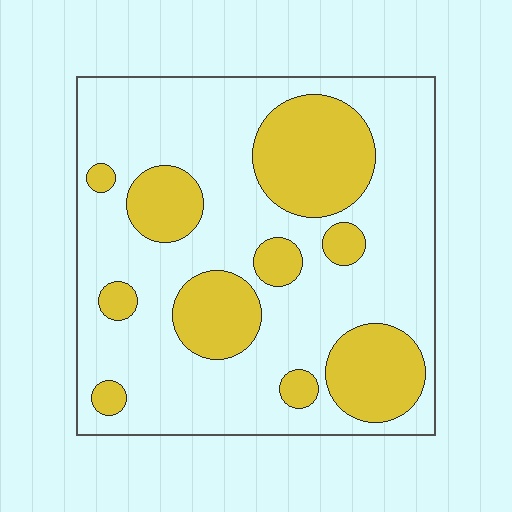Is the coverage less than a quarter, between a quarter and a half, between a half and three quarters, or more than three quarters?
Between a quarter and a half.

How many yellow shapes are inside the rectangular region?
10.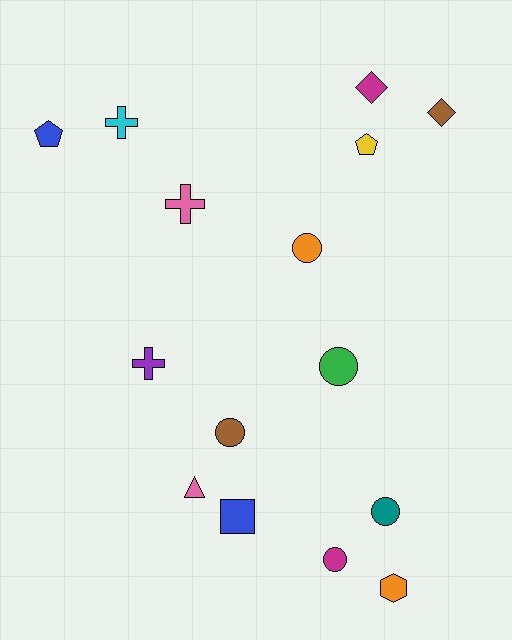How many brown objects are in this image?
There are 2 brown objects.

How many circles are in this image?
There are 5 circles.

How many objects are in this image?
There are 15 objects.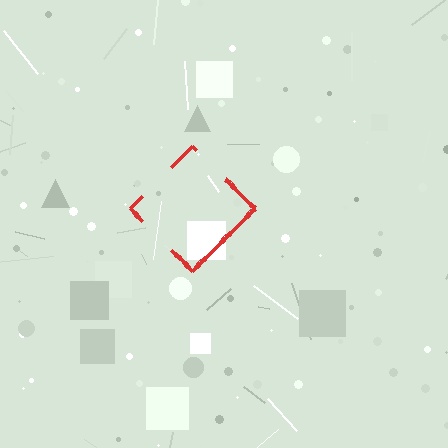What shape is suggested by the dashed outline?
The dashed outline suggests a diamond.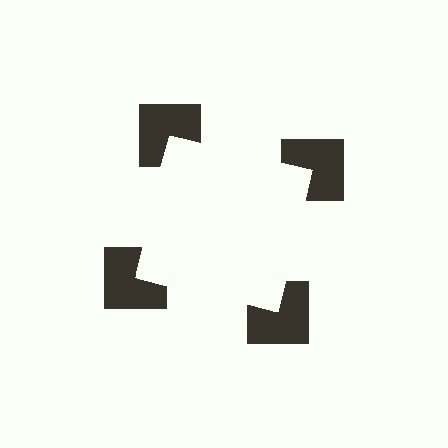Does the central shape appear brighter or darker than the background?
It typically appears slightly brighter than the background, even though no actual brightness change is drawn.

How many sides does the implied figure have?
4 sides.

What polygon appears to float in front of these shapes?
An illusory square — its edges are inferred from the aligned wedge cuts in the notched squares, not physically drawn.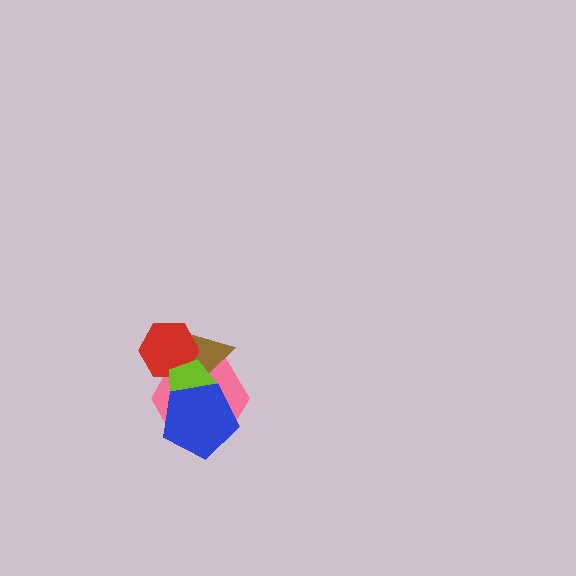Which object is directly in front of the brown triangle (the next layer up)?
The red hexagon is directly in front of the brown triangle.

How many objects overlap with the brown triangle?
4 objects overlap with the brown triangle.